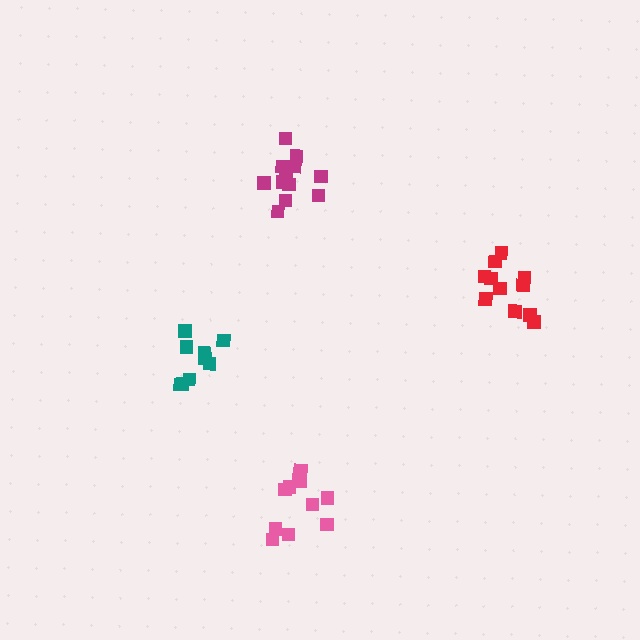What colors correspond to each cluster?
The clusters are colored: magenta, red, teal, pink.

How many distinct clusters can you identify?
There are 4 distinct clusters.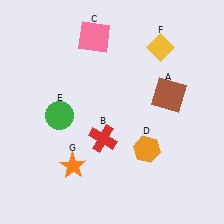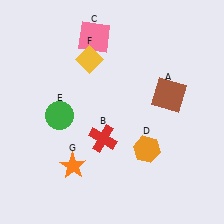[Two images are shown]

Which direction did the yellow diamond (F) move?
The yellow diamond (F) moved left.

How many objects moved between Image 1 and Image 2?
1 object moved between the two images.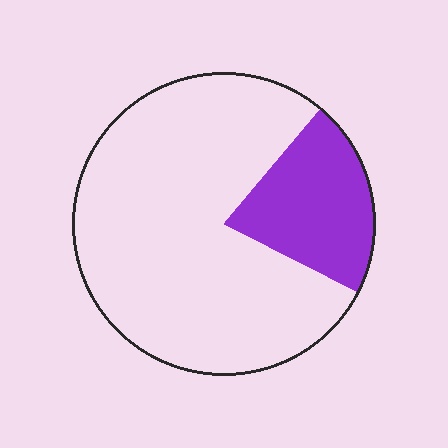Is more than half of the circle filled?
No.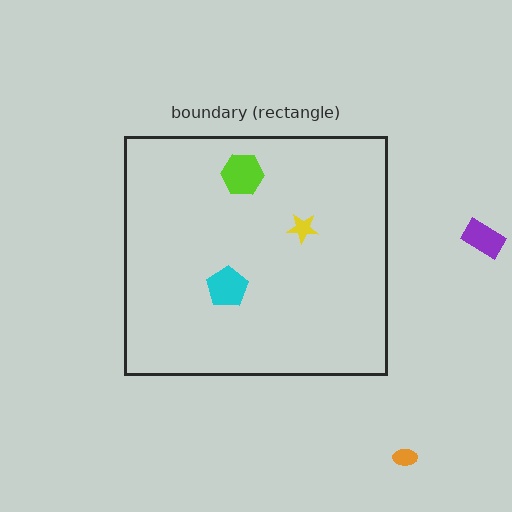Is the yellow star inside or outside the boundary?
Inside.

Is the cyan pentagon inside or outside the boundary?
Inside.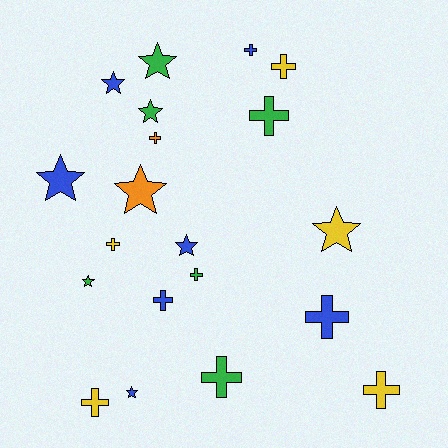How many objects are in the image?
There are 20 objects.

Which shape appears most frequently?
Cross, with 11 objects.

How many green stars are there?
There are 3 green stars.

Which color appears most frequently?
Blue, with 7 objects.